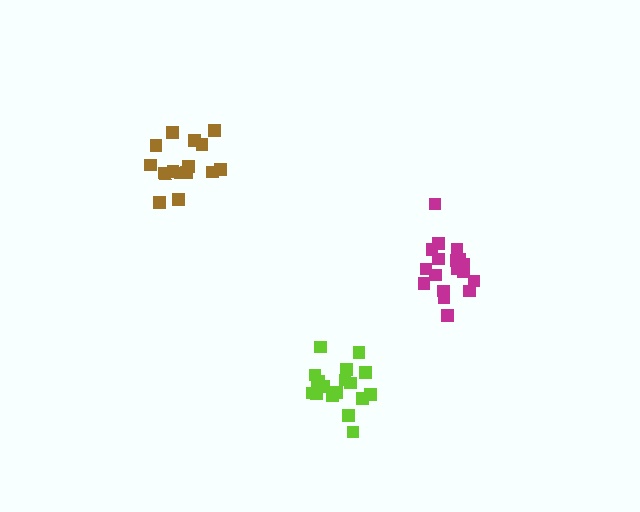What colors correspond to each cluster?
The clusters are colored: brown, magenta, lime.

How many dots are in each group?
Group 1: 15 dots, Group 2: 18 dots, Group 3: 18 dots (51 total).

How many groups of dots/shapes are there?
There are 3 groups.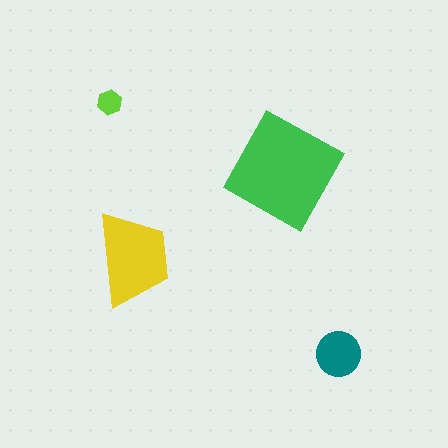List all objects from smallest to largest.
The lime hexagon, the teal circle, the yellow trapezoid, the green square.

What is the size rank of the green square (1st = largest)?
1st.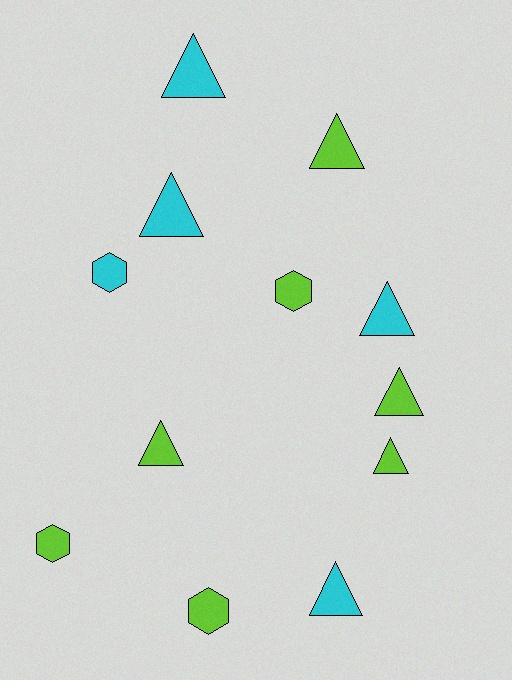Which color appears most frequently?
Lime, with 7 objects.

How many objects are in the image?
There are 12 objects.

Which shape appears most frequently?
Triangle, with 8 objects.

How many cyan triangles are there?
There are 4 cyan triangles.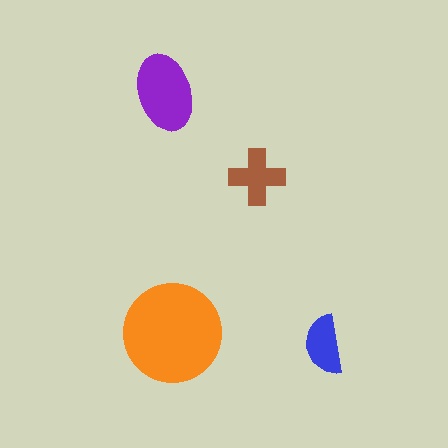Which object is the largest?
The orange circle.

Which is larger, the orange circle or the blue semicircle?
The orange circle.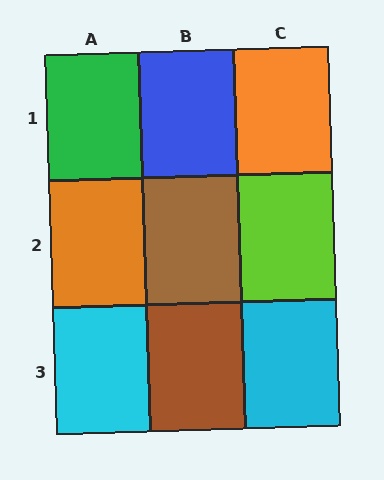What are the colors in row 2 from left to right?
Orange, brown, lime.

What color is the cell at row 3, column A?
Cyan.